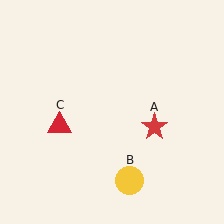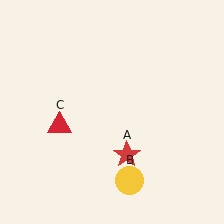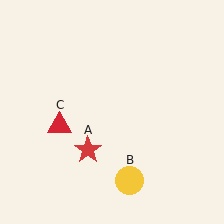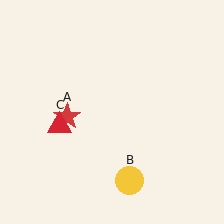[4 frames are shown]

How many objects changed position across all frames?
1 object changed position: red star (object A).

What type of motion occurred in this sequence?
The red star (object A) rotated clockwise around the center of the scene.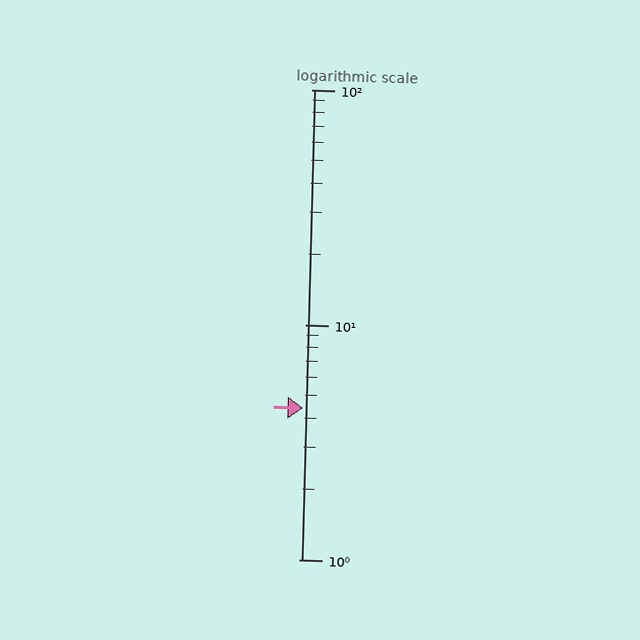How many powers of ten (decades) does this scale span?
The scale spans 2 decades, from 1 to 100.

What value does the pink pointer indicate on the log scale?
The pointer indicates approximately 4.4.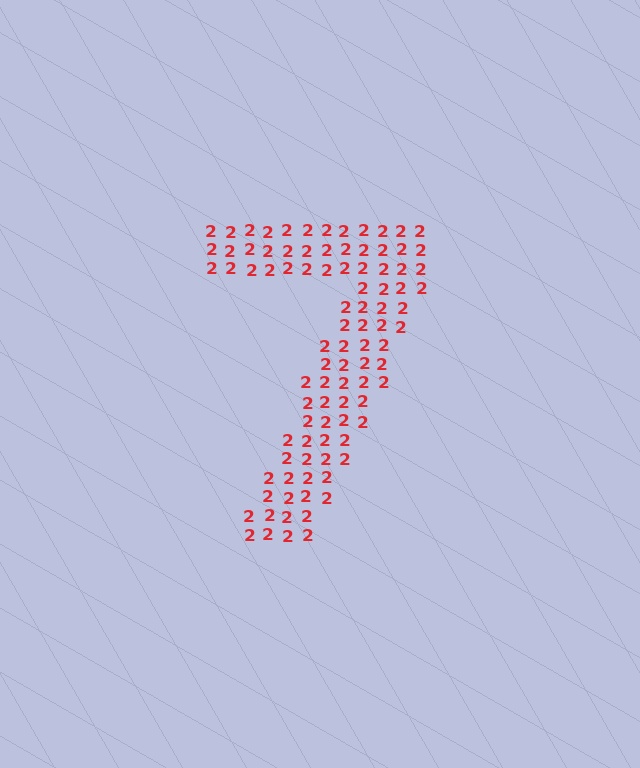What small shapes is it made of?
It is made of small digit 2's.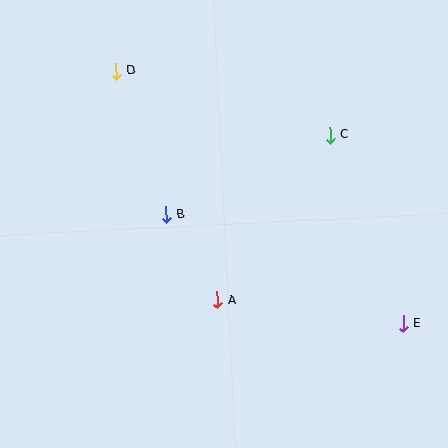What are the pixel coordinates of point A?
Point A is at (217, 300).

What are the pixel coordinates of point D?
Point D is at (116, 71).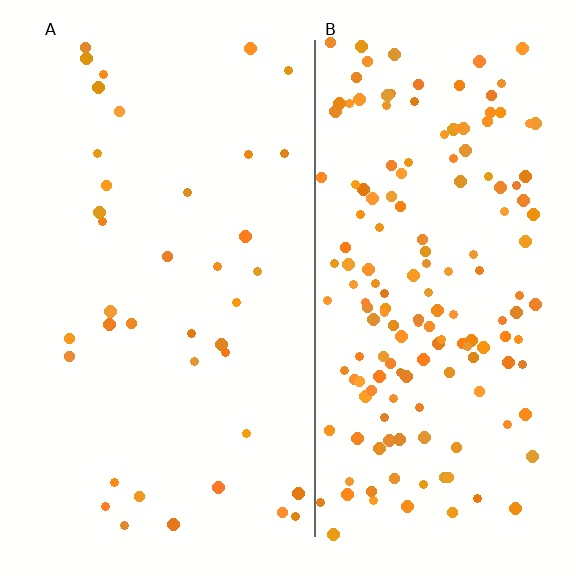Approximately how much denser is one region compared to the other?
Approximately 4.4× — region B over region A.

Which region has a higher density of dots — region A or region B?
B (the right).